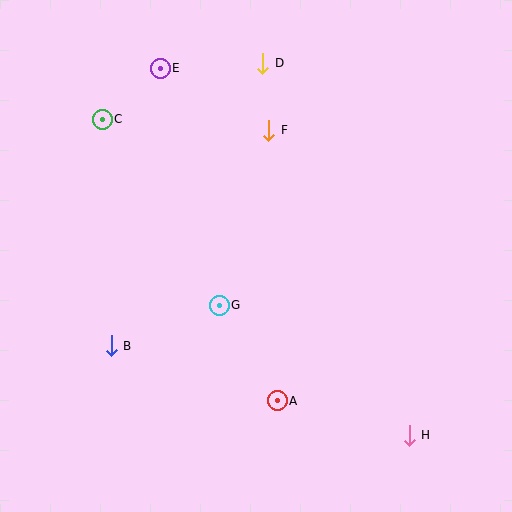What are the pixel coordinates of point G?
Point G is at (219, 305).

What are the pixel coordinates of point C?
Point C is at (102, 119).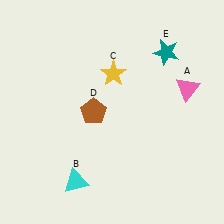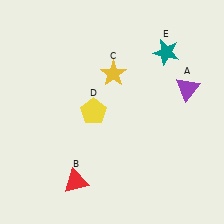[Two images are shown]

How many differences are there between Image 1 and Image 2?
There are 3 differences between the two images.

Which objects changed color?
A changed from pink to purple. B changed from cyan to red. D changed from brown to yellow.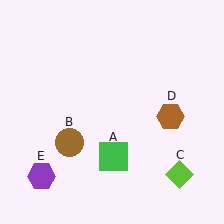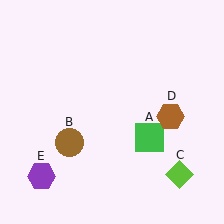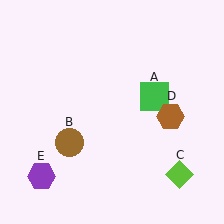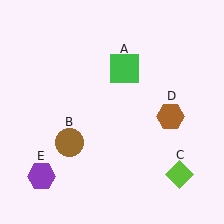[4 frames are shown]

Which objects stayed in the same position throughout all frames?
Brown circle (object B) and lime diamond (object C) and brown hexagon (object D) and purple hexagon (object E) remained stationary.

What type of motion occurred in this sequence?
The green square (object A) rotated counterclockwise around the center of the scene.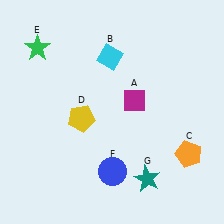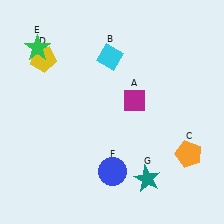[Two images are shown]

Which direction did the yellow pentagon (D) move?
The yellow pentagon (D) moved up.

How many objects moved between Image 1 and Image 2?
1 object moved between the two images.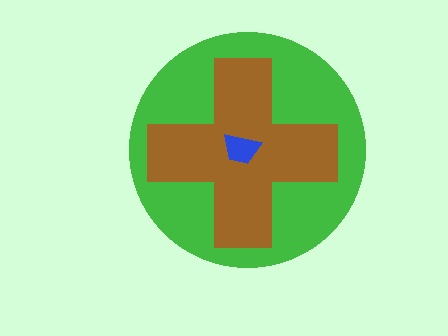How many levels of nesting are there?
3.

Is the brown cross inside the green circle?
Yes.